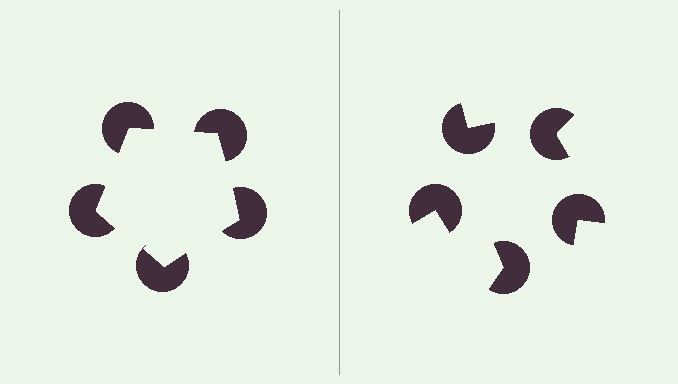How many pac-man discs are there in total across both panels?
10 — 5 on each side.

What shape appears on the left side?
An illusory pentagon.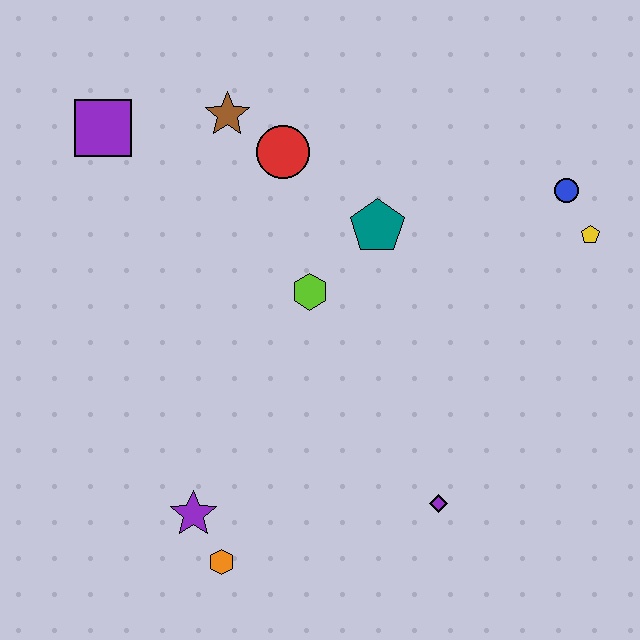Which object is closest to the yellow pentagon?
The blue circle is closest to the yellow pentagon.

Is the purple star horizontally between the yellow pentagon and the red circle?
No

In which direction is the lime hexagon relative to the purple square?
The lime hexagon is to the right of the purple square.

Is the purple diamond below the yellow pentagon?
Yes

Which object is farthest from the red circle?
The orange hexagon is farthest from the red circle.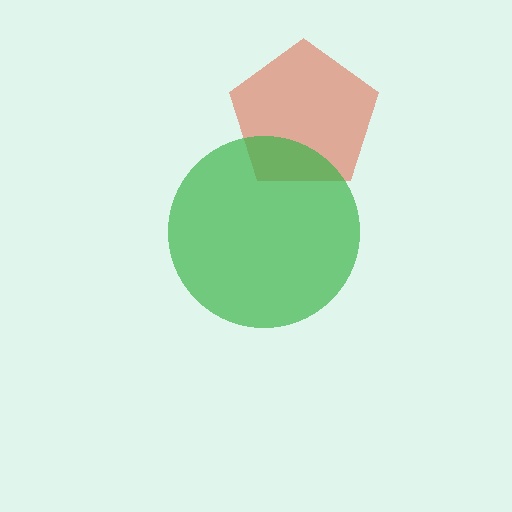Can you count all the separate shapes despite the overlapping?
Yes, there are 2 separate shapes.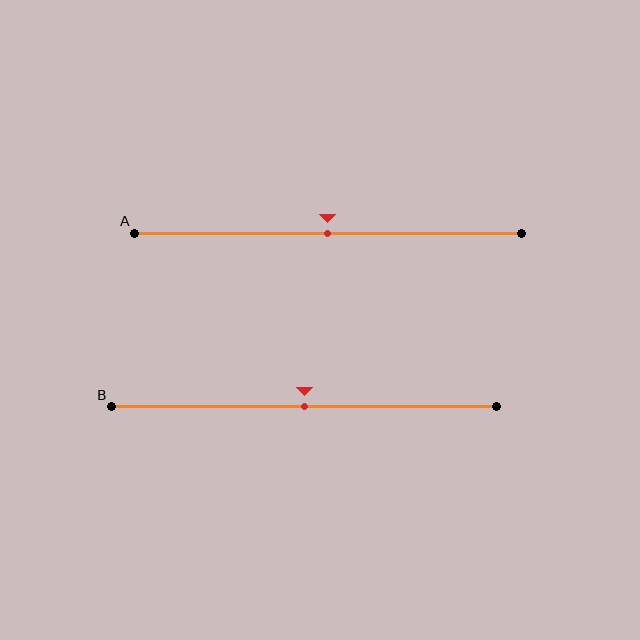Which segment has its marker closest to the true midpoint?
Segment A has its marker closest to the true midpoint.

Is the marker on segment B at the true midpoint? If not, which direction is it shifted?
Yes, the marker on segment B is at the true midpoint.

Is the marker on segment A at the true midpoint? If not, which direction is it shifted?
Yes, the marker on segment A is at the true midpoint.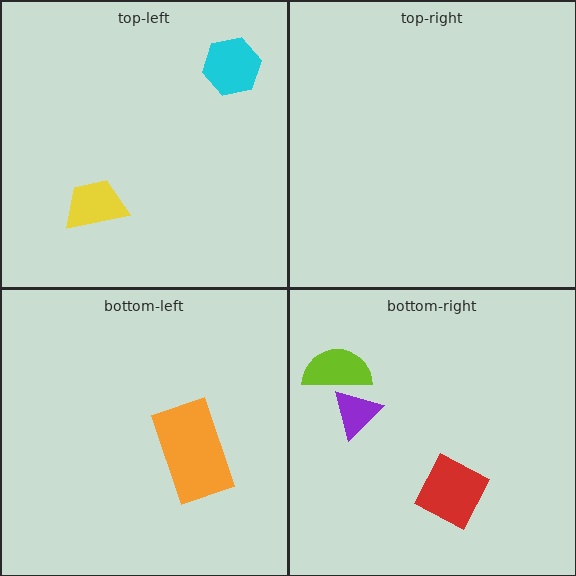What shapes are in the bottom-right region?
The lime semicircle, the red diamond, the purple triangle.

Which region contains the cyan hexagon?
The top-left region.